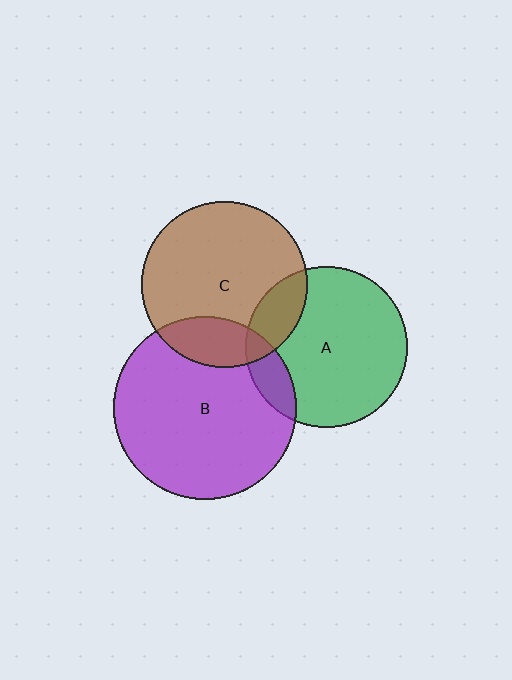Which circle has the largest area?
Circle B (purple).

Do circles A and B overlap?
Yes.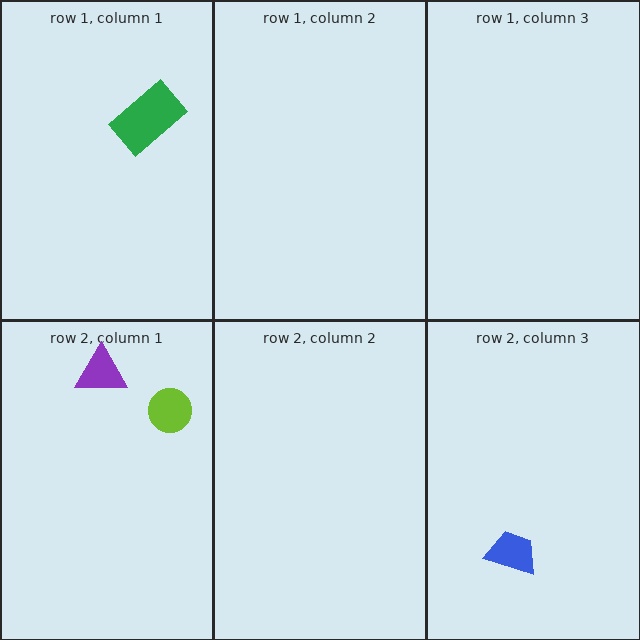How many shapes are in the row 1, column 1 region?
1.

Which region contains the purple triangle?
The row 2, column 1 region.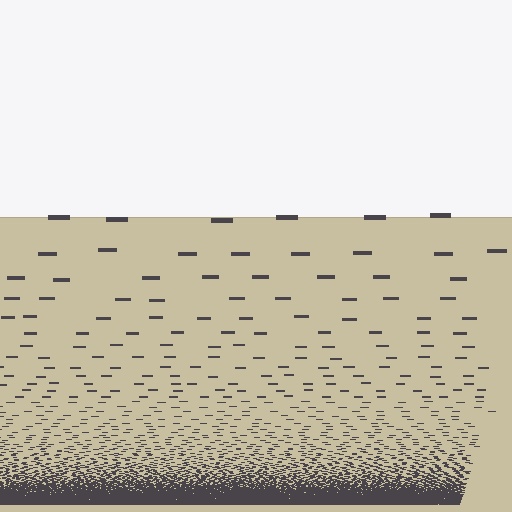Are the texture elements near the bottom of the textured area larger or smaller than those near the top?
Smaller. The gradient is inverted — elements near the bottom are smaller and denser.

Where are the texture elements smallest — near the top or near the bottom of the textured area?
Near the bottom.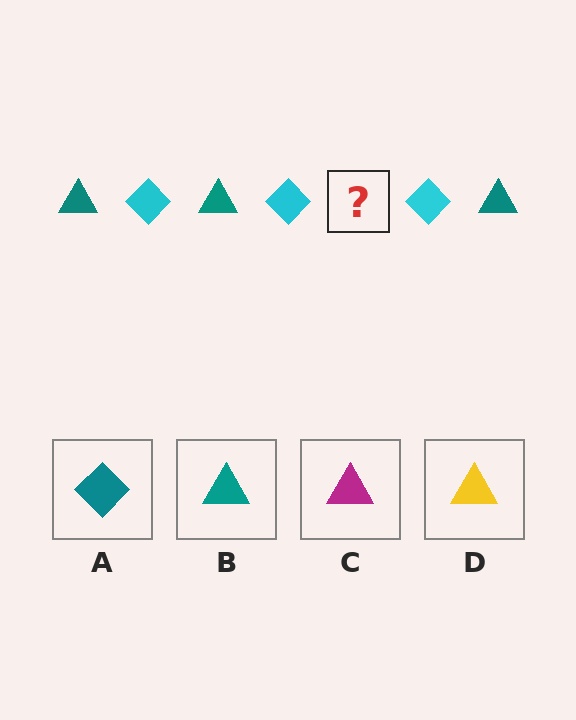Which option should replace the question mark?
Option B.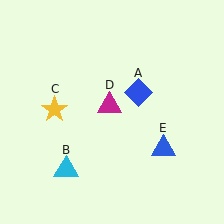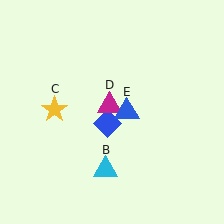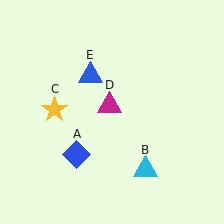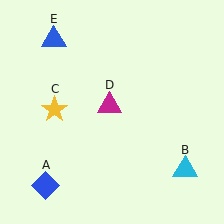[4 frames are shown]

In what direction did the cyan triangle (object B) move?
The cyan triangle (object B) moved right.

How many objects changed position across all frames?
3 objects changed position: blue diamond (object A), cyan triangle (object B), blue triangle (object E).